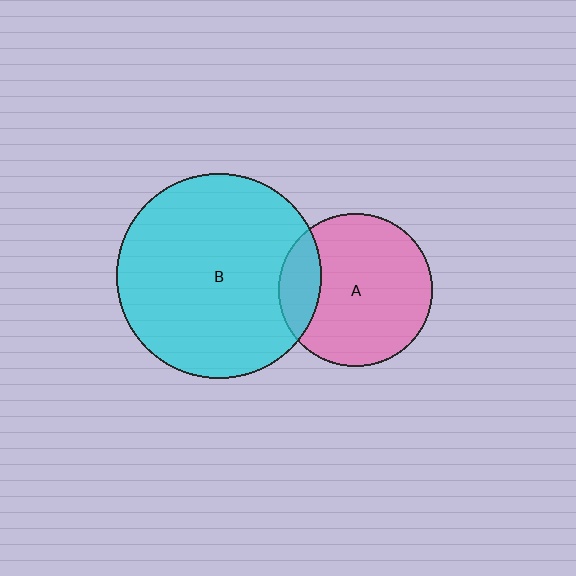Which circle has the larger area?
Circle B (cyan).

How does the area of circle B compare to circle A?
Approximately 1.8 times.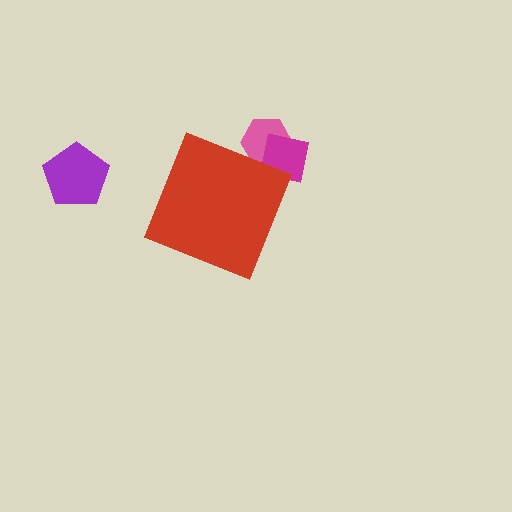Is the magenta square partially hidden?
Yes, the magenta square is partially hidden behind the red diamond.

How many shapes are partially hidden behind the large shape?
3 shapes are partially hidden.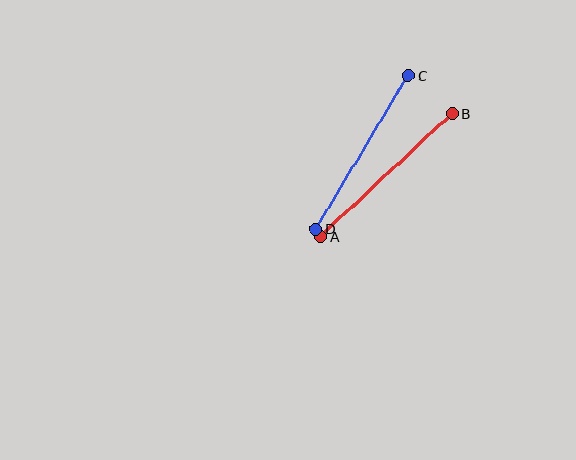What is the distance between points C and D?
The distance is approximately 180 pixels.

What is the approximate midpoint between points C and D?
The midpoint is at approximately (362, 152) pixels.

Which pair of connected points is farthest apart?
Points A and B are farthest apart.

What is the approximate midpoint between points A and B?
The midpoint is at approximately (386, 175) pixels.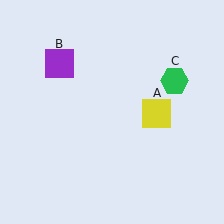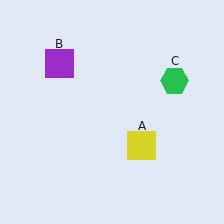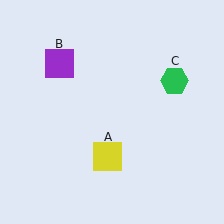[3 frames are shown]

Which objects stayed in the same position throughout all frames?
Purple square (object B) and green hexagon (object C) remained stationary.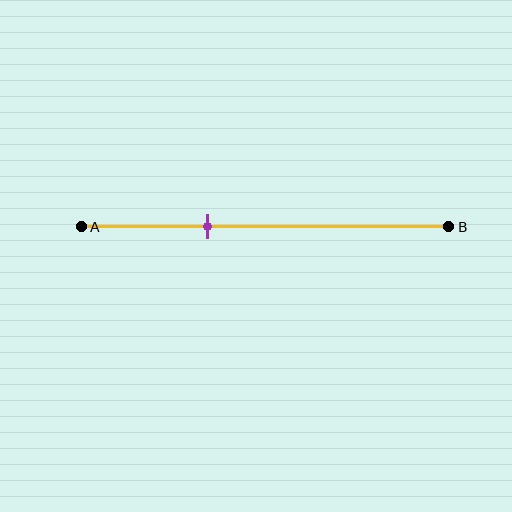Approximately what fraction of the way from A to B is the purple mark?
The purple mark is approximately 35% of the way from A to B.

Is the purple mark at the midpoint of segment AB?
No, the mark is at about 35% from A, not at the 50% midpoint.